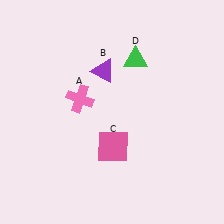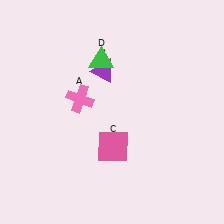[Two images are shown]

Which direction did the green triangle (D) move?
The green triangle (D) moved left.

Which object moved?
The green triangle (D) moved left.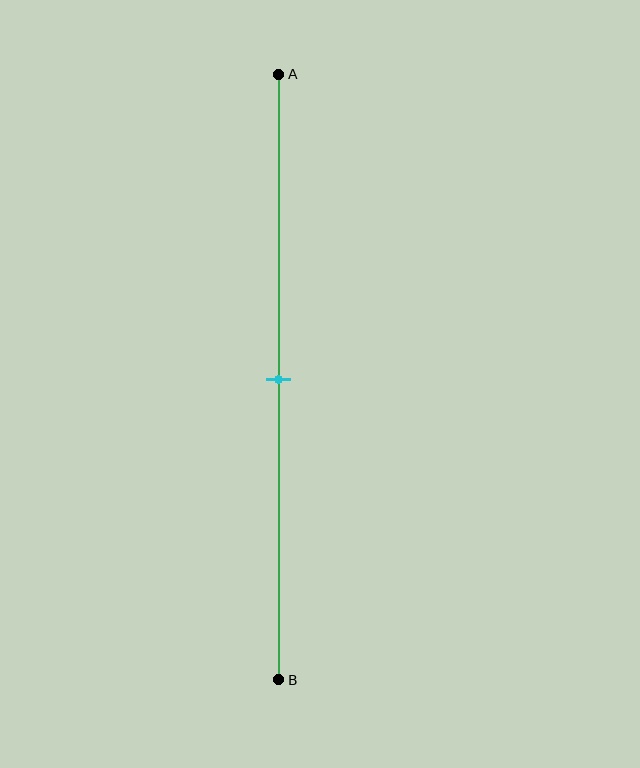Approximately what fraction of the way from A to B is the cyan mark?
The cyan mark is approximately 50% of the way from A to B.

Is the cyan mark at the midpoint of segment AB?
Yes, the mark is approximately at the midpoint.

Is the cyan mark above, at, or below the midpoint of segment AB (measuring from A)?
The cyan mark is approximately at the midpoint of segment AB.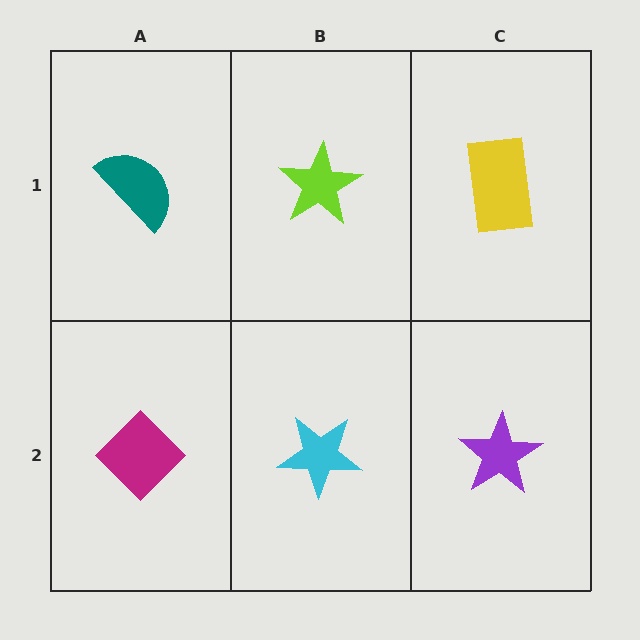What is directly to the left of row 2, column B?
A magenta diamond.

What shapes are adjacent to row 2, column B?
A lime star (row 1, column B), a magenta diamond (row 2, column A), a purple star (row 2, column C).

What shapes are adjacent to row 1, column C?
A purple star (row 2, column C), a lime star (row 1, column B).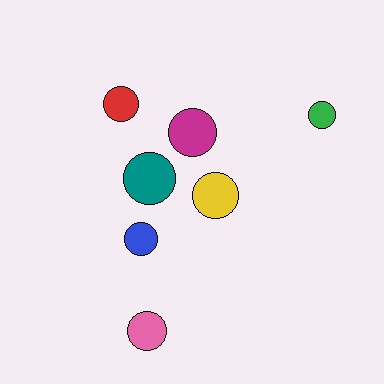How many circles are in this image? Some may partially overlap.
There are 7 circles.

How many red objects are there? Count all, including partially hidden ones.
There is 1 red object.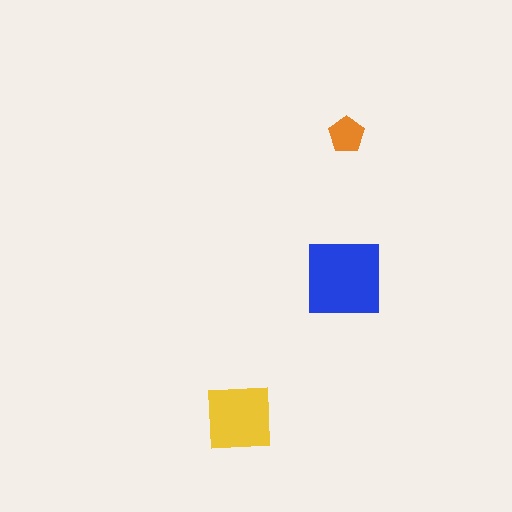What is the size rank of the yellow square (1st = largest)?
2nd.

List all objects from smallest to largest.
The orange pentagon, the yellow square, the blue square.